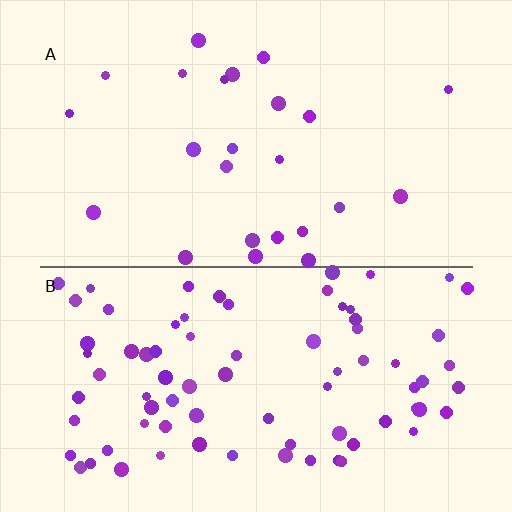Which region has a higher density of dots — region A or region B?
B (the bottom).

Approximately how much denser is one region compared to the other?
Approximately 3.3× — region B over region A.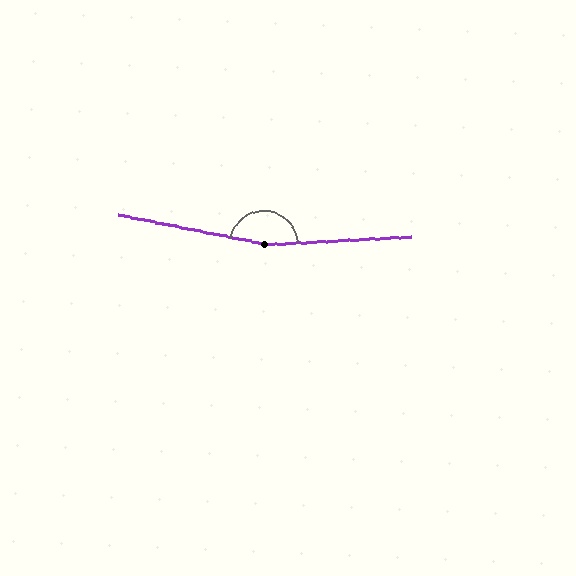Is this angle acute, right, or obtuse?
It is obtuse.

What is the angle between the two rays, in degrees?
Approximately 165 degrees.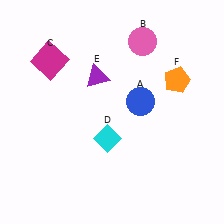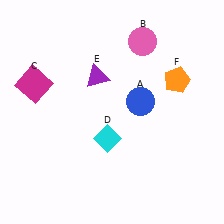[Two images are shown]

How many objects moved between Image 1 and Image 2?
1 object moved between the two images.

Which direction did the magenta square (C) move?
The magenta square (C) moved down.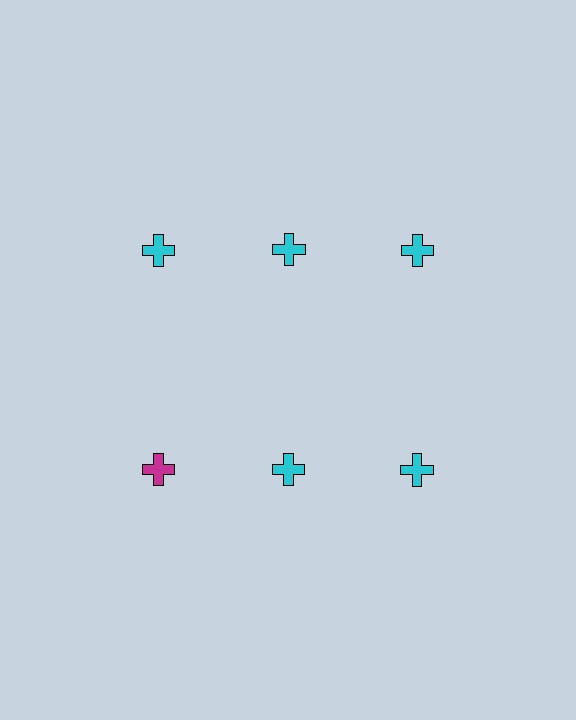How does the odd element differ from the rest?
It has a different color: magenta instead of cyan.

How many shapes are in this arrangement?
There are 6 shapes arranged in a grid pattern.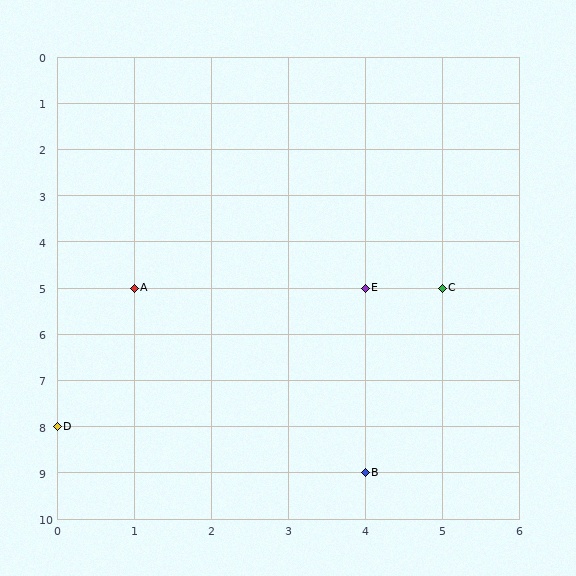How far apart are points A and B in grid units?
Points A and B are 3 columns and 4 rows apart (about 5.0 grid units diagonally).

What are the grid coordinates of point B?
Point B is at grid coordinates (4, 9).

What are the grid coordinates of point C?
Point C is at grid coordinates (5, 5).